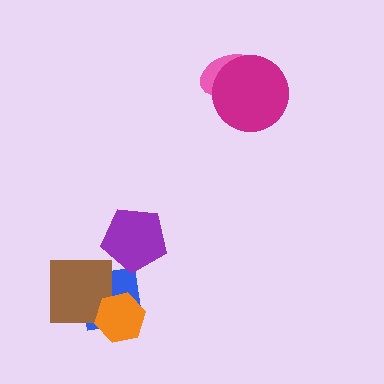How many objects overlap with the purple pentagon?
1 object overlaps with the purple pentagon.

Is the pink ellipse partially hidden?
Yes, it is partially covered by another shape.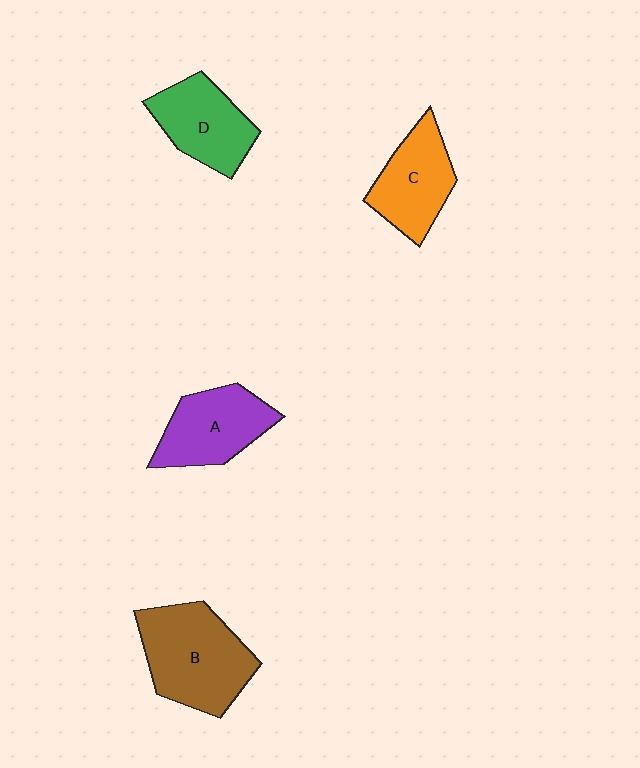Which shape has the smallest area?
Shape C (orange).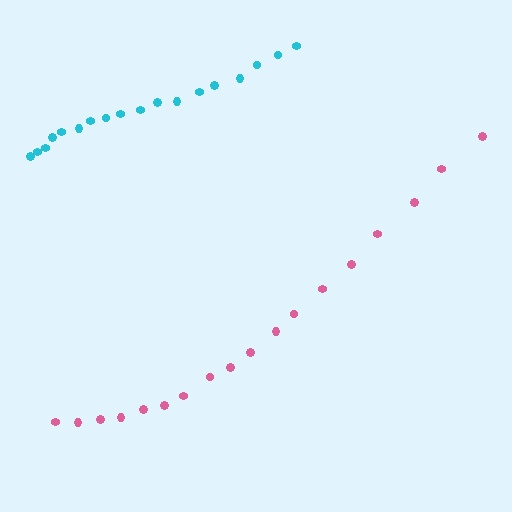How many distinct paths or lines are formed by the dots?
There are 2 distinct paths.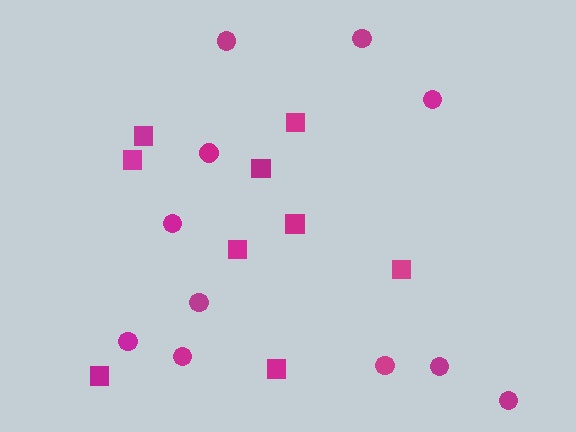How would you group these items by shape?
There are 2 groups: one group of squares (9) and one group of circles (11).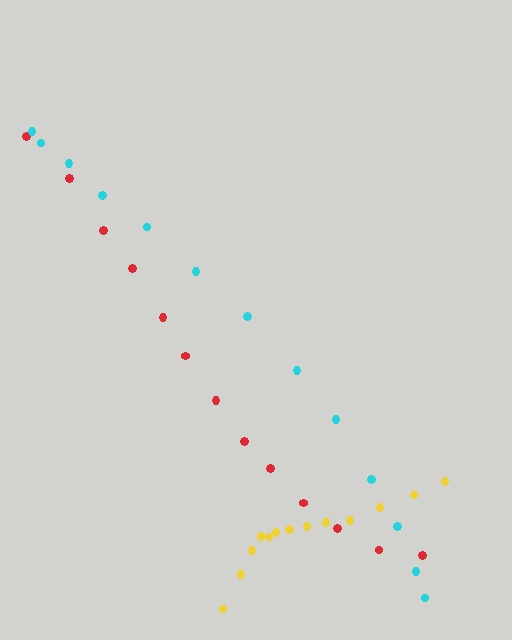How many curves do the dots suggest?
There are 3 distinct paths.